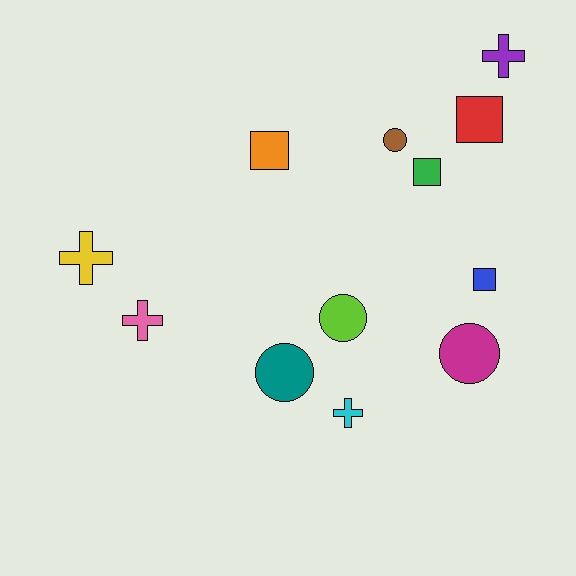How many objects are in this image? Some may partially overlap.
There are 12 objects.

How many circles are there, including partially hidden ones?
There are 4 circles.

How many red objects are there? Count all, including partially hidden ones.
There is 1 red object.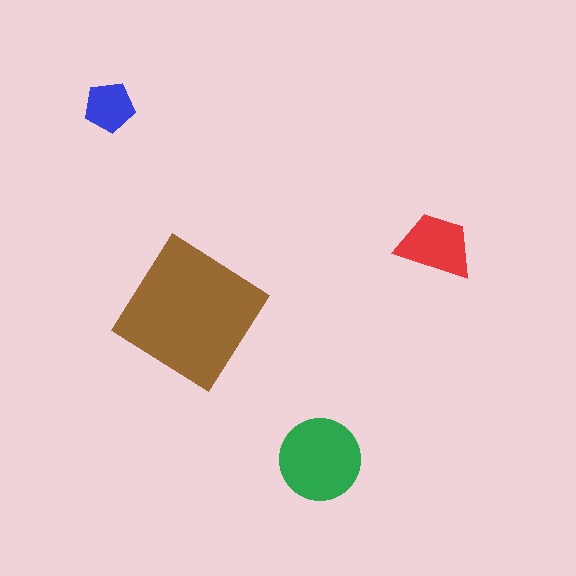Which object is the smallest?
The blue pentagon.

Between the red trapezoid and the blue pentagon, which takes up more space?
The red trapezoid.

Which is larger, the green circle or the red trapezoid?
The green circle.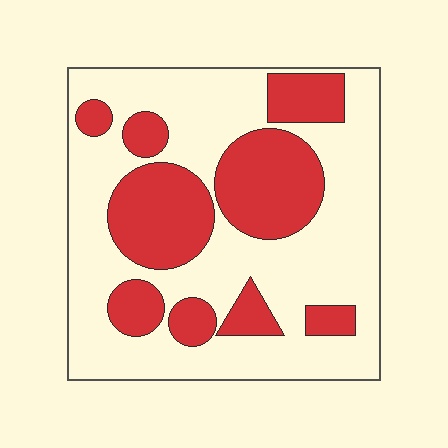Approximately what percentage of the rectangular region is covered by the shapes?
Approximately 35%.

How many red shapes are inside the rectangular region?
9.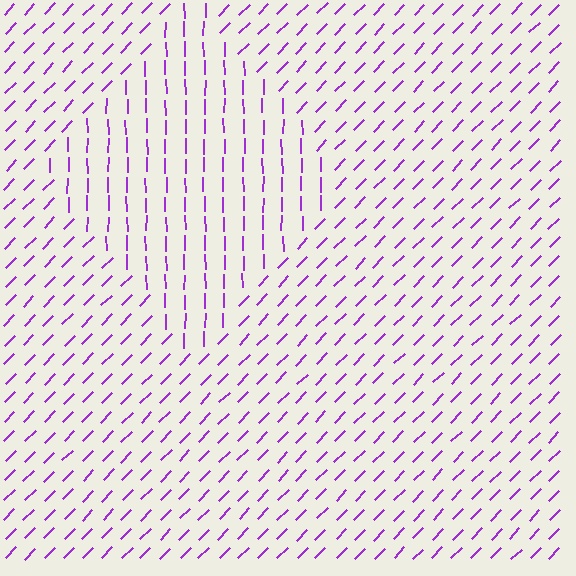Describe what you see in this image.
The image is filled with small purple line segments. A diamond region in the image has lines oriented differently from the surrounding lines, creating a visible texture boundary.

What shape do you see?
I see a diamond.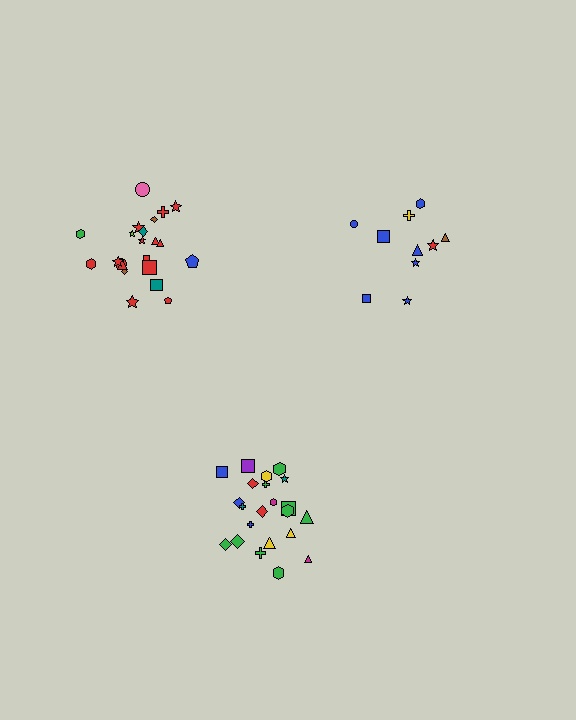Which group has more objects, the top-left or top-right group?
The top-left group.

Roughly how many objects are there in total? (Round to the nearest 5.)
Roughly 55 objects in total.